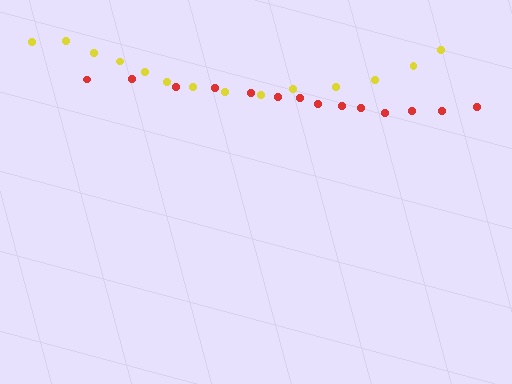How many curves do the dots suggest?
There are 2 distinct paths.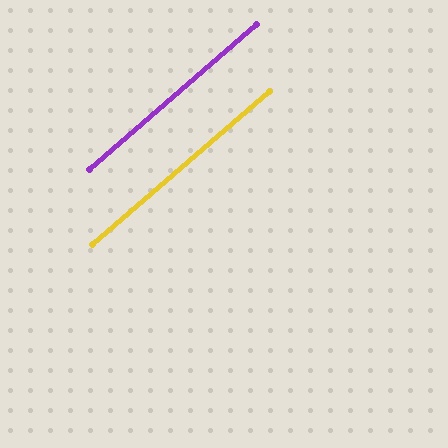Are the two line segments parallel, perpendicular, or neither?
Parallel — their directions differ by only 0.1°.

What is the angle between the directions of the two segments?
Approximately 0 degrees.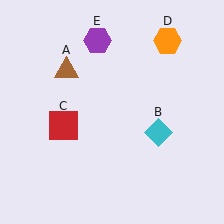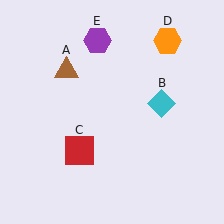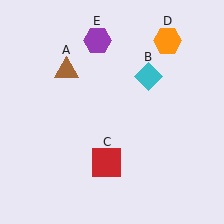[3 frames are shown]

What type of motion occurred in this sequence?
The cyan diamond (object B), red square (object C) rotated counterclockwise around the center of the scene.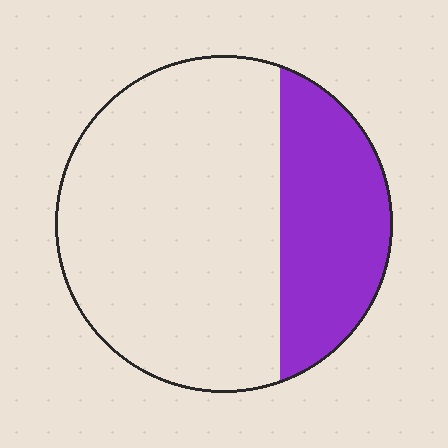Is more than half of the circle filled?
No.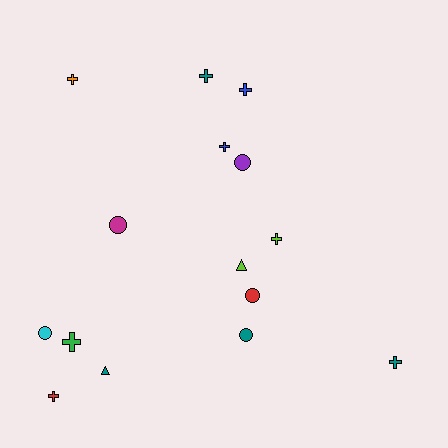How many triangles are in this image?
There are 2 triangles.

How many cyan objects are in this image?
There is 1 cyan object.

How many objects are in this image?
There are 15 objects.